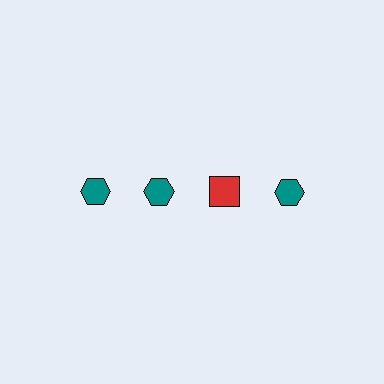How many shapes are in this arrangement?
There are 4 shapes arranged in a grid pattern.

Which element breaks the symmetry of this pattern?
The red square in the top row, center column breaks the symmetry. All other shapes are teal hexagons.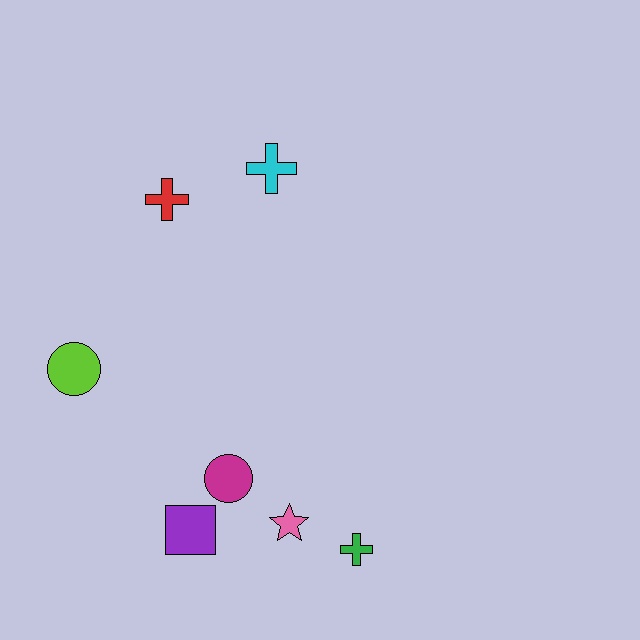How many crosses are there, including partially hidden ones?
There are 3 crosses.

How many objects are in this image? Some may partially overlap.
There are 7 objects.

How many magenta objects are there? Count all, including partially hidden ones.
There is 1 magenta object.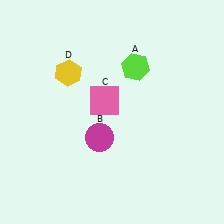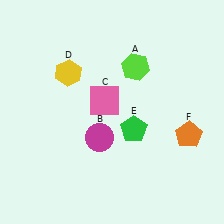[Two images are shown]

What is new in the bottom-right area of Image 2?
A green pentagon (E) was added in the bottom-right area of Image 2.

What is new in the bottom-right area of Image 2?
An orange pentagon (F) was added in the bottom-right area of Image 2.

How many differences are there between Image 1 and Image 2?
There are 2 differences between the two images.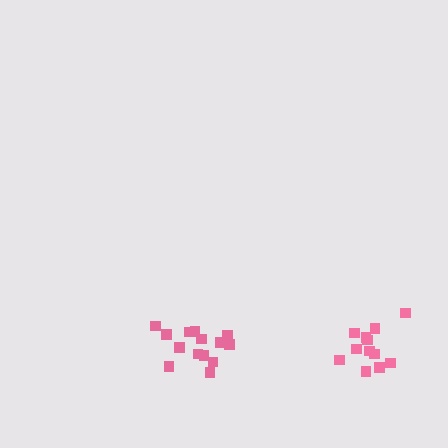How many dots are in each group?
Group 1: 13 dots, Group 2: 14 dots (27 total).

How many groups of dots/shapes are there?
There are 2 groups.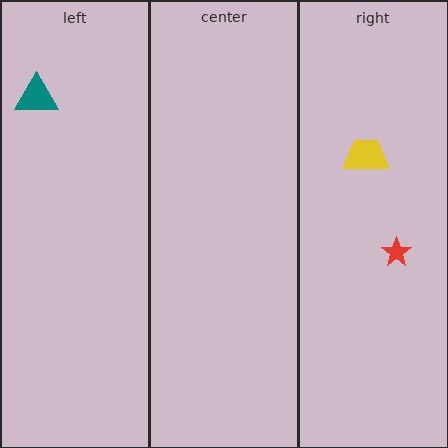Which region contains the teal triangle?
The left region.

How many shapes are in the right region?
2.